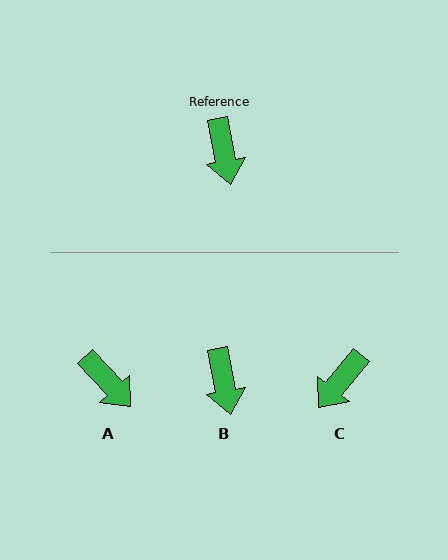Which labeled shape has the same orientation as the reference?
B.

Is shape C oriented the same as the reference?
No, it is off by about 50 degrees.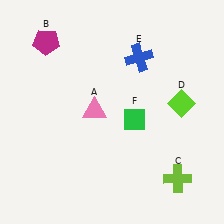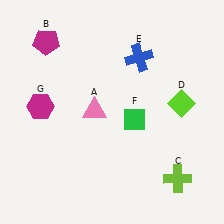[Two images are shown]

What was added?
A magenta hexagon (G) was added in Image 2.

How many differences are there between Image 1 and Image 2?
There is 1 difference between the two images.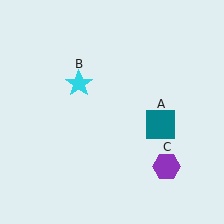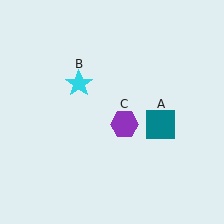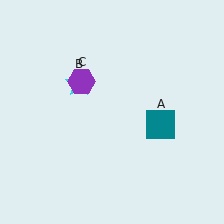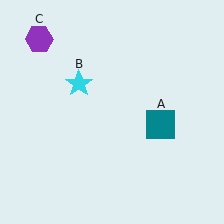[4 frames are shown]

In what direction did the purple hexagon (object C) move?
The purple hexagon (object C) moved up and to the left.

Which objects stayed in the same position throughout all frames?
Teal square (object A) and cyan star (object B) remained stationary.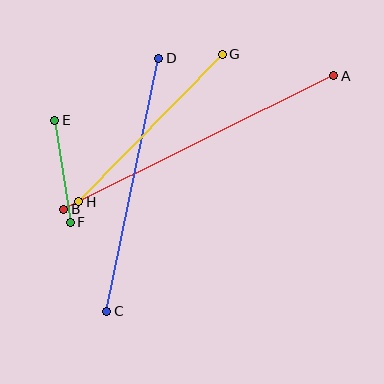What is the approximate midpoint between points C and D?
The midpoint is at approximately (133, 185) pixels.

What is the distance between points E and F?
The distance is approximately 103 pixels.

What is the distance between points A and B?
The distance is approximately 301 pixels.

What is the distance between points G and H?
The distance is approximately 206 pixels.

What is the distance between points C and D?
The distance is approximately 259 pixels.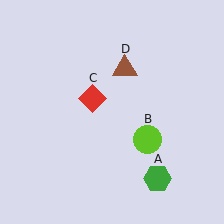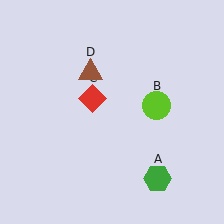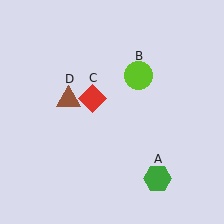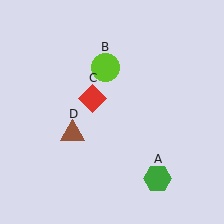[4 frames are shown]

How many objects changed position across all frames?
2 objects changed position: lime circle (object B), brown triangle (object D).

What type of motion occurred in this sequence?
The lime circle (object B), brown triangle (object D) rotated counterclockwise around the center of the scene.